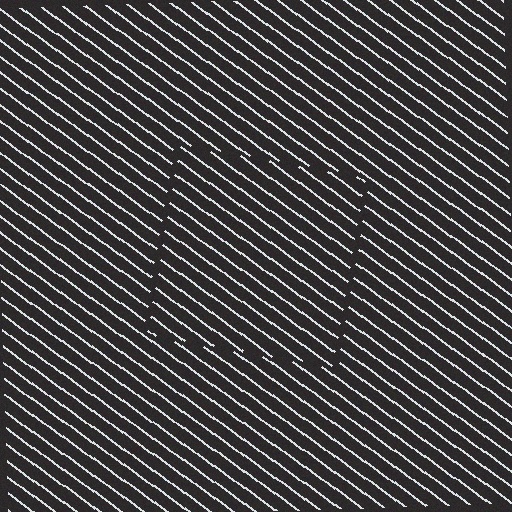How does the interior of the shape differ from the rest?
The interior of the shape contains the same grating, shifted by half a period — the contour is defined by the phase discontinuity where line-ends from the inner and outer gratings abut.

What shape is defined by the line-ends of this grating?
An illusory square. The interior of the shape contains the same grating, shifted by half a period — the contour is defined by the phase discontinuity where line-ends from the inner and outer gratings abut.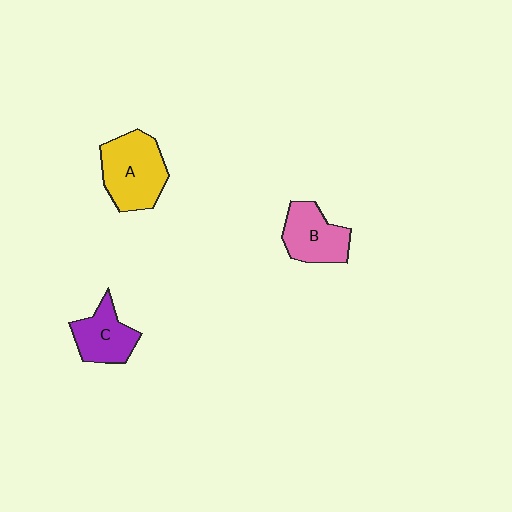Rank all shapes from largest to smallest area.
From largest to smallest: A (yellow), B (pink), C (purple).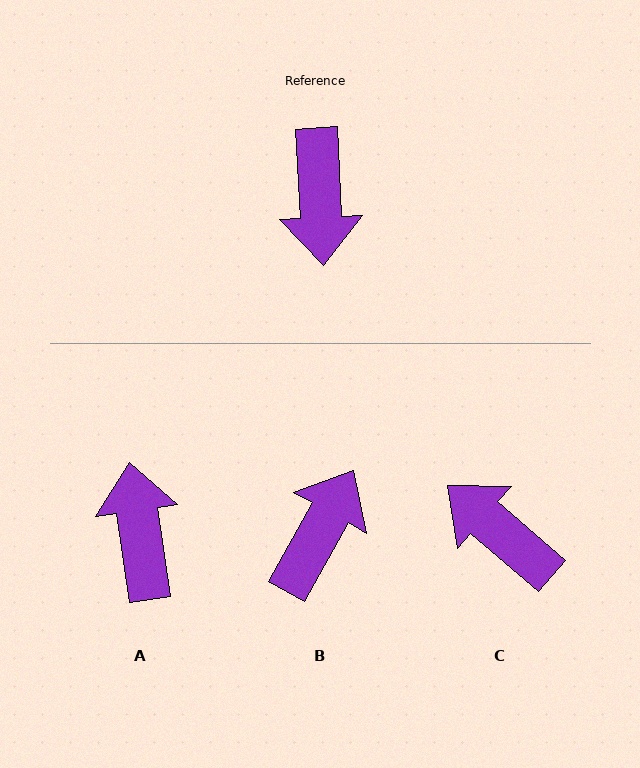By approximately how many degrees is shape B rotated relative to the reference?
Approximately 148 degrees counter-clockwise.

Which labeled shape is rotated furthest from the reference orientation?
A, about 174 degrees away.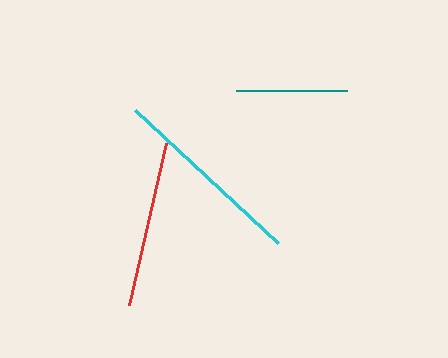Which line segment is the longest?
The cyan line is the longest at approximately 195 pixels.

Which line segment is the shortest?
The teal line is the shortest at approximately 111 pixels.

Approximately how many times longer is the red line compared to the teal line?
The red line is approximately 1.5 times the length of the teal line.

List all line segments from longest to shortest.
From longest to shortest: cyan, red, teal.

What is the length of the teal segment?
The teal segment is approximately 111 pixels long.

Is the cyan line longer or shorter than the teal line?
The cyan line is longer than the teal line.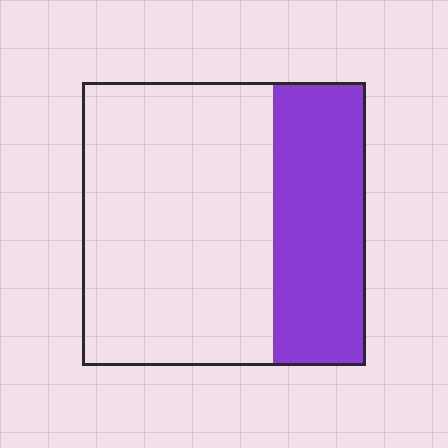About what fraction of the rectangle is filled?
About one third (1/3).